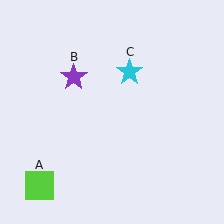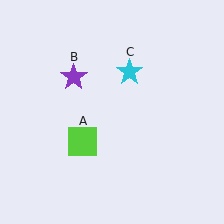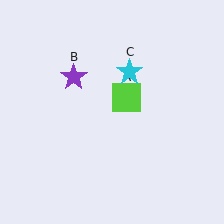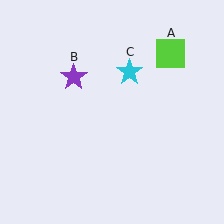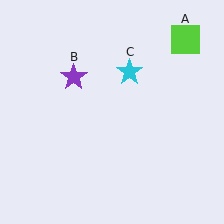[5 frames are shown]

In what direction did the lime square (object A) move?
The lime square (object A) moved up and to the right.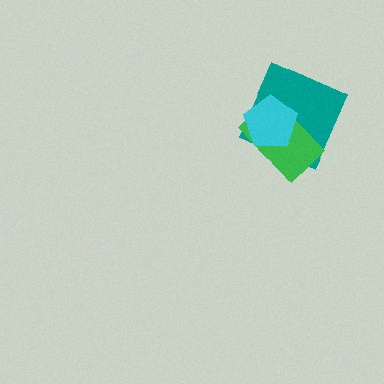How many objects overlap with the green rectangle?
2 objects overlap with the green rectangle.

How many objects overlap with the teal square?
2 objects overlap with the teal square.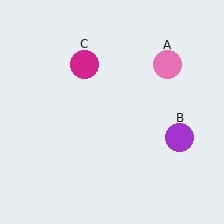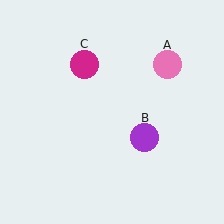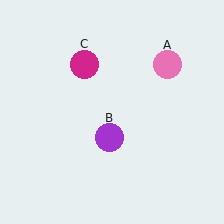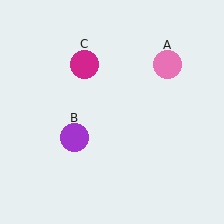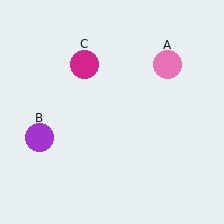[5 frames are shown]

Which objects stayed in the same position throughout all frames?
Pink circle (object A) and magenta circle (object C) remained stationary.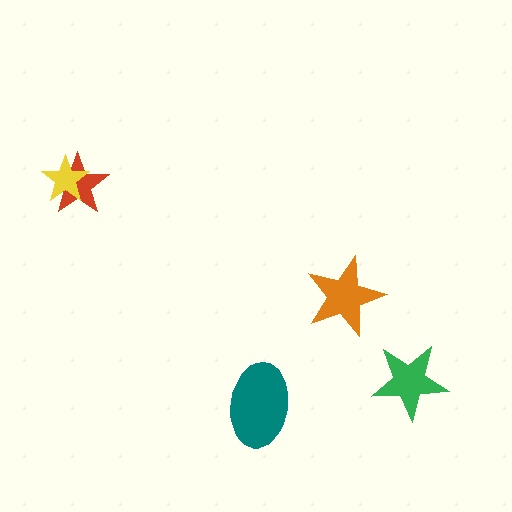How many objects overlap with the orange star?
0 objects overlap with the orange star.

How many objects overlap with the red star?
1 object overlaps with the red star.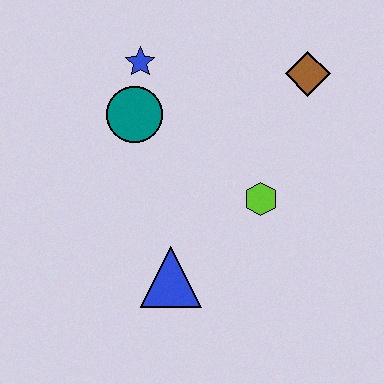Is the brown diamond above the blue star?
No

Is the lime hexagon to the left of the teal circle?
No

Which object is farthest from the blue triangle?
The brown diamond is farthest from the blue triangle.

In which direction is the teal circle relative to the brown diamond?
The teal circle is to the left of the brown diamond.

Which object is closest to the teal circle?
The blue star is closest to the teal circle.